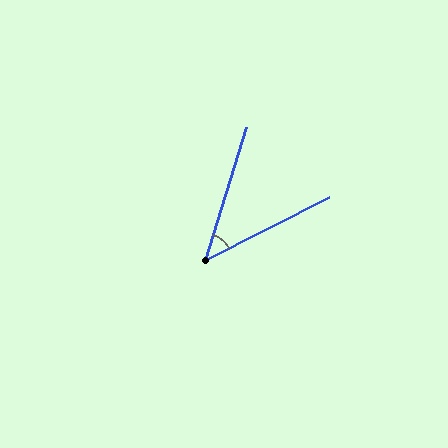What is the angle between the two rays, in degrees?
Approximately 46 degrees.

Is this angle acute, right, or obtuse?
It is acute.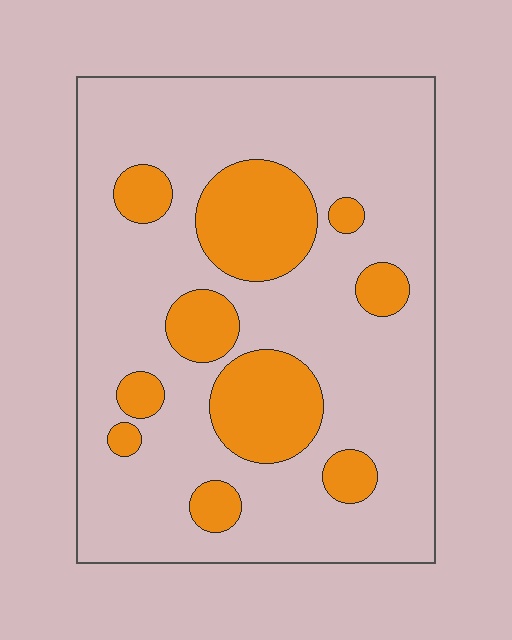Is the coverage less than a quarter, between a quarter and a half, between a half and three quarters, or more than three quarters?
Less than a quarter.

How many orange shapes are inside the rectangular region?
10.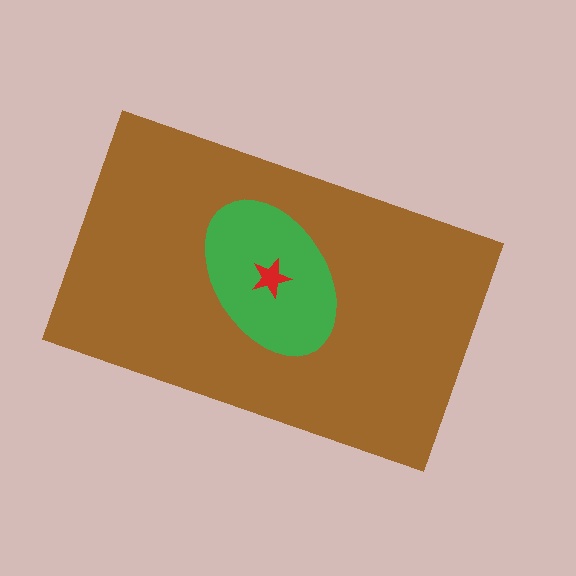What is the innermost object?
The red star.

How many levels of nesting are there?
3.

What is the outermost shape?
The brown rectangle.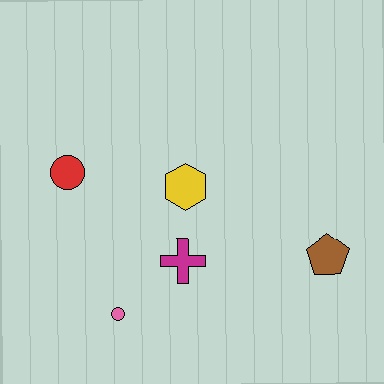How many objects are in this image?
There are 5 objects.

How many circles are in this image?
There are 2 circles.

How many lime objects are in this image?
There are no lime objects.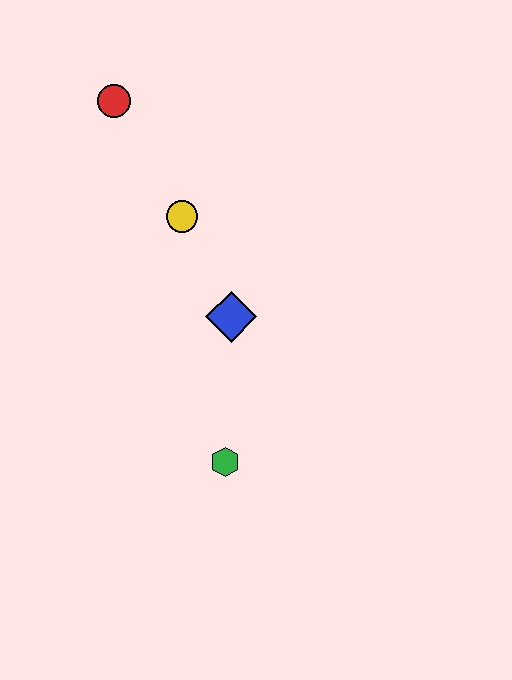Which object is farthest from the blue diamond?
The red circle is farthest from the blue diamond.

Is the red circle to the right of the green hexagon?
No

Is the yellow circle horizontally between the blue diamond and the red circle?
Yes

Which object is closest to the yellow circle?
The blue diamond is closest to the yellow circle.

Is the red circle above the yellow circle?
Yes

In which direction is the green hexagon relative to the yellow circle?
The green hexagon is below the yellow circle.